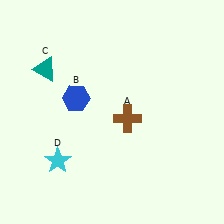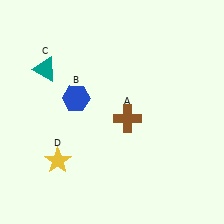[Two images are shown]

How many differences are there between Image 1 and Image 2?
There is 1 difference between the two images.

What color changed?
The star (D) changed from cyan in Image 1 to yellow in Image 2.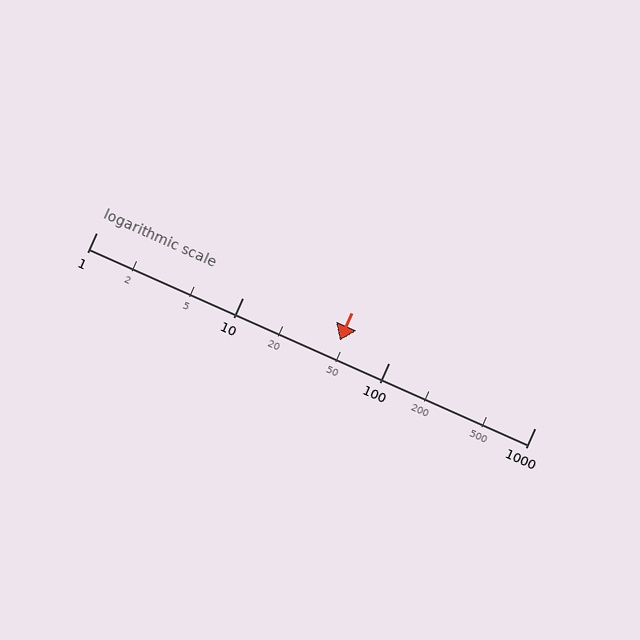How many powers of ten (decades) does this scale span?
The scale spans 3 decades, from 1 to 1000.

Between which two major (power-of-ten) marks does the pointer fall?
The pointer is between 10 and 100.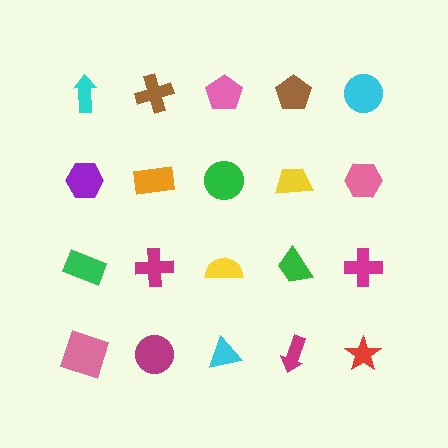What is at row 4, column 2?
A magenta circle.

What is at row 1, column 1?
A cyan arrow.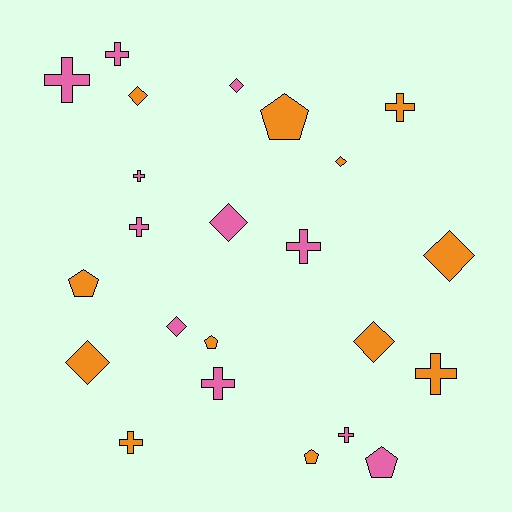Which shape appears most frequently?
Cross, with 10 objects.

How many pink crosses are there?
There are 7 pink crosses.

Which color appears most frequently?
Orange, with 12 objects.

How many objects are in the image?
There are 23 objects.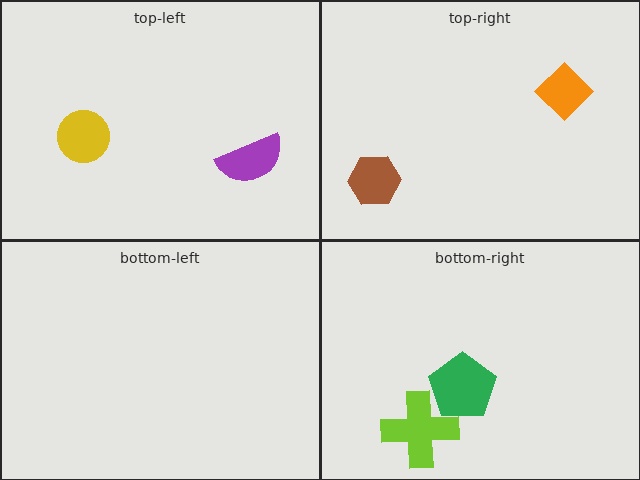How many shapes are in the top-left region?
2.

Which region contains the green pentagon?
The bottom-right region.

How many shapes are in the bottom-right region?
2.